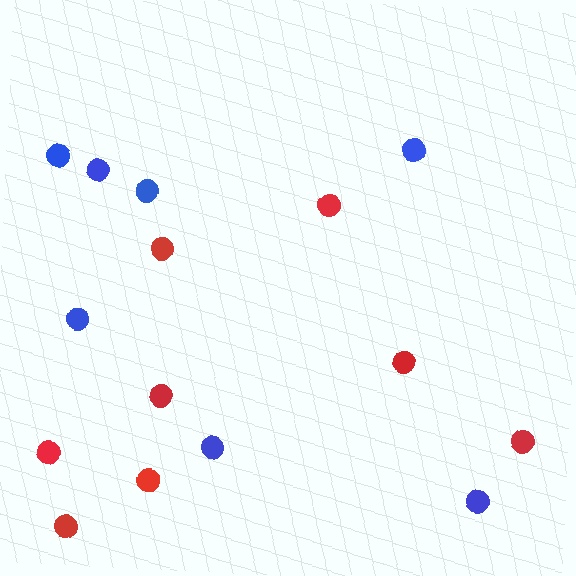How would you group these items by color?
There are 2 groups: one group of blue circles (7) and one group of red circles (8).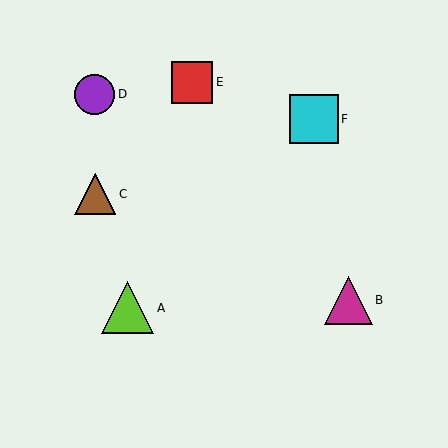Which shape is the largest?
The lime triangle (labeled A) is the largest.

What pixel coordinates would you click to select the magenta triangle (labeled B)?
Click at (349, 300) to select the magenta triangle B.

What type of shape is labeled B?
Shape B is a magenta triangle.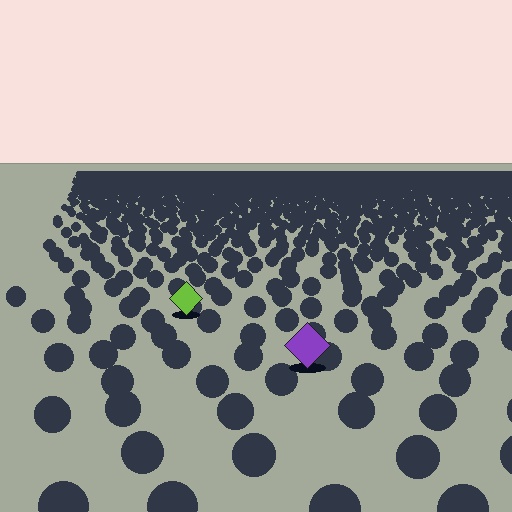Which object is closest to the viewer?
The purple diamond is closest. The texture marks near it are larger and more spread out.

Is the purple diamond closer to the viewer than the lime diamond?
Yes. The purple diamond is closer — you can tell from the texture gradient: the ground texture is coarser near it.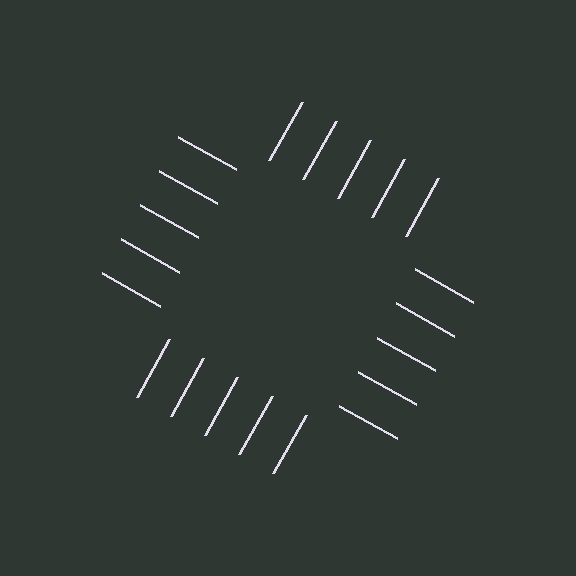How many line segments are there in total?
20 — 5 along each of the 4 edges.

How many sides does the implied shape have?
4 sides — the line-ends trace a square.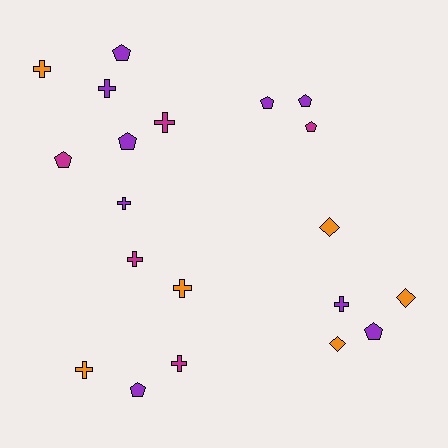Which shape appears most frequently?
Cross, with 9 objects.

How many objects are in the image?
There are 20 objects.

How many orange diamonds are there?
There are 3 orange diamonds.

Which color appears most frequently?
Purple, with 9 objects.